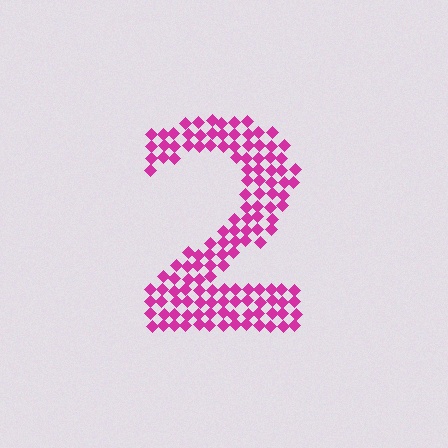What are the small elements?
The small elements are diamonds.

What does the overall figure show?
The overall figure shows the digit 2.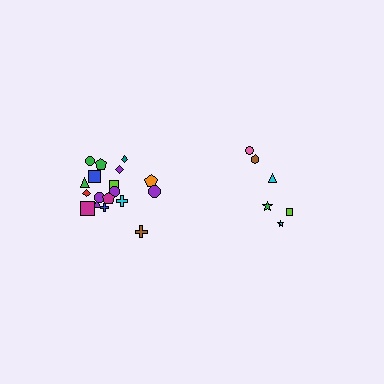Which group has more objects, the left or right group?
The left group.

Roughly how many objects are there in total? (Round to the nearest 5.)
Roughly 25 objects in total.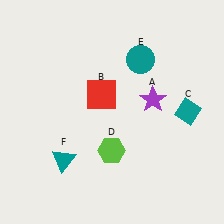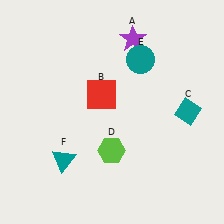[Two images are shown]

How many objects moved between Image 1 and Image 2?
1 object moved between the two images.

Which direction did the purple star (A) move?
The purple star (A) moved up.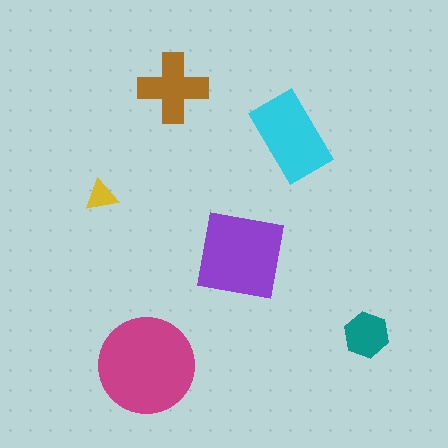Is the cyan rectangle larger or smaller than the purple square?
Smaller.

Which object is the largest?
The magenta circle.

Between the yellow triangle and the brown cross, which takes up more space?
The brown cross.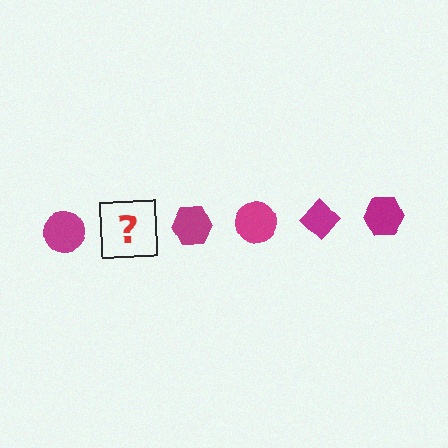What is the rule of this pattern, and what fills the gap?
The rule is that the pattern cycles through circle, diamond, hexagon shapes in magenta. The gap should be filled with a magenta diamond.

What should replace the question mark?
The question mark should be replaced with a magenta diamond.